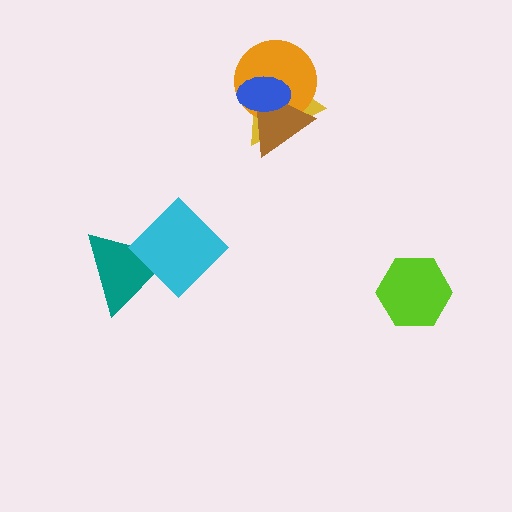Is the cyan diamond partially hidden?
No, no other shape covers it.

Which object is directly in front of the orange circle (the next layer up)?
The brown triangle is directly in front of the orange circle.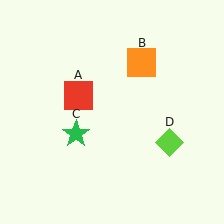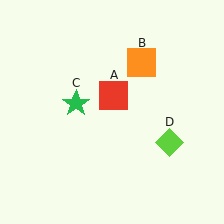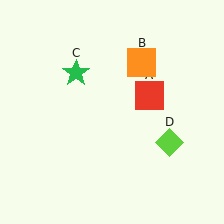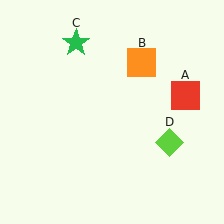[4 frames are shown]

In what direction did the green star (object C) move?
The green star (object C) moved up.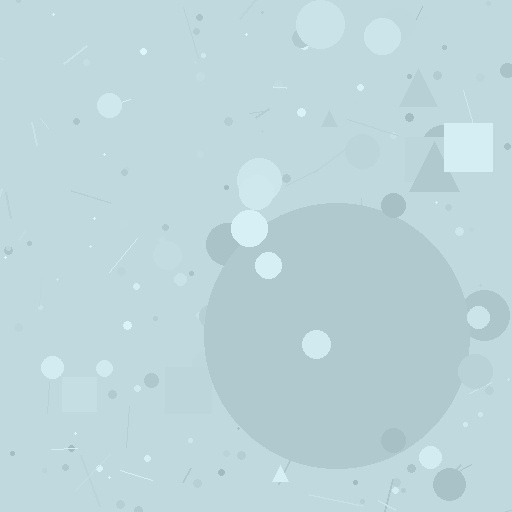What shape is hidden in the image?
A circle is hidden in the image.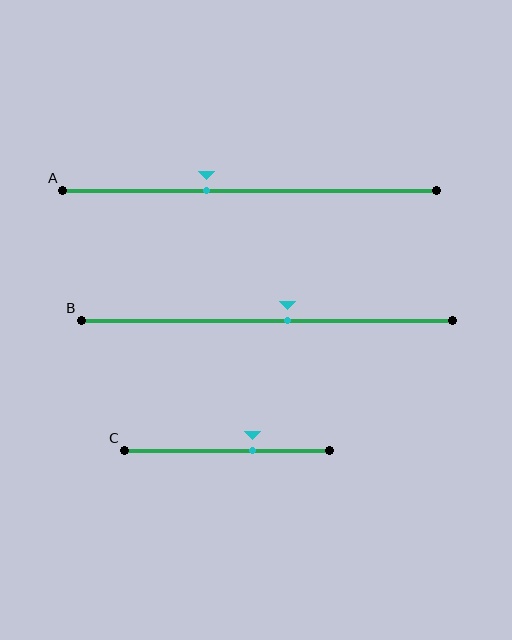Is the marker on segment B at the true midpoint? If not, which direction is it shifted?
No, the marker on segment B is shifted to the right by about 6% of the segment length.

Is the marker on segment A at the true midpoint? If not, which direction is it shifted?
No, the marker on segment A is shifted to the left by about 12% of the segment length.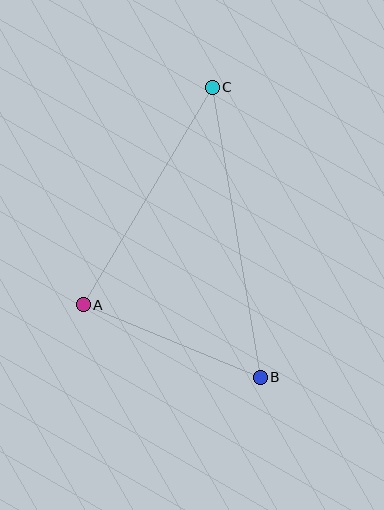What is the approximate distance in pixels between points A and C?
The distance between A and C is approximately 253 pixels.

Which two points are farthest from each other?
Points B and C are farthest from each other.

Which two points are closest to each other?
Points A and B are closest to each other.